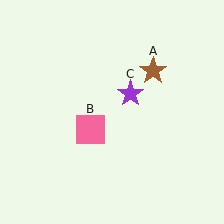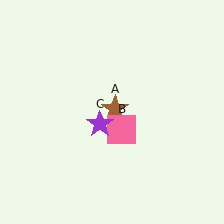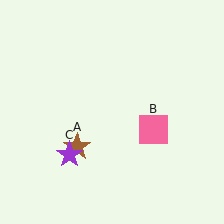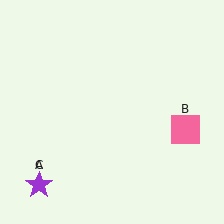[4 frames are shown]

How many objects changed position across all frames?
3 objects changed position: brown star (object A), pink square (object B), purple star (object C).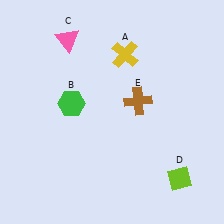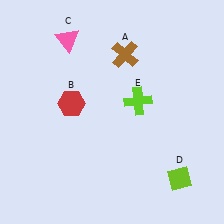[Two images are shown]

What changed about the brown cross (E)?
In Image 1, E is brown. In Image 2, it changed to lime.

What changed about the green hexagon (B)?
In Image 1, B is green. In Image 2, it changed to red.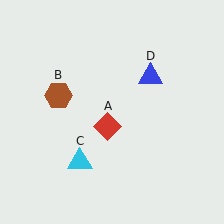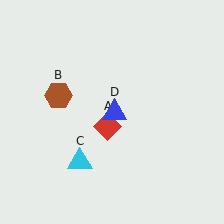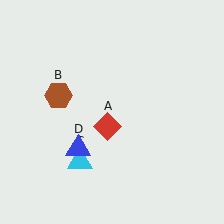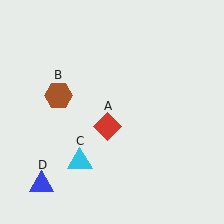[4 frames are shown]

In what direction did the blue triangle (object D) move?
The blue triangle (object D) moved down and to the left.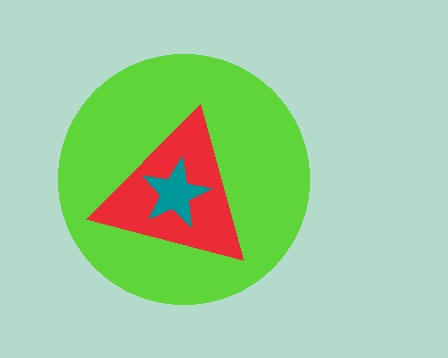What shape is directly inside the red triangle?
The teal star.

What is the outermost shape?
The lime circle.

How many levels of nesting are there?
3.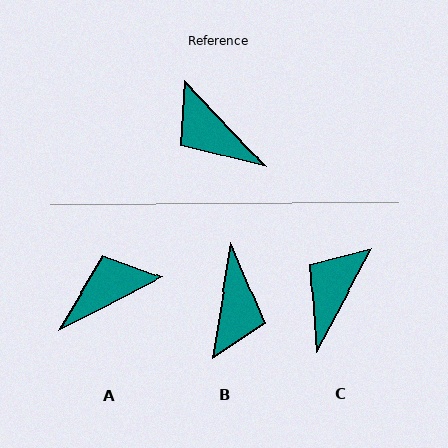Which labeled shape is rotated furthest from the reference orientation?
B, about 127 degrees away.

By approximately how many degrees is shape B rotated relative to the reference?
Approximately 127 degrees counter-clockwise.